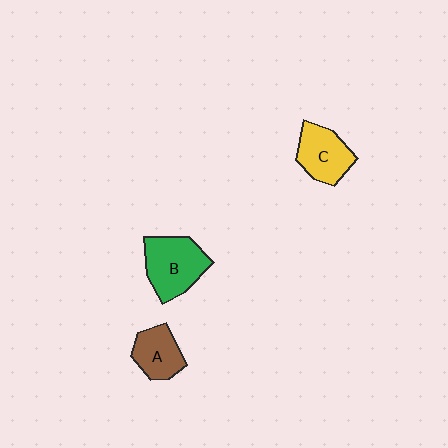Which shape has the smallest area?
Shape A (brown).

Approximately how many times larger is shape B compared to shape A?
Approximately 1.5 times.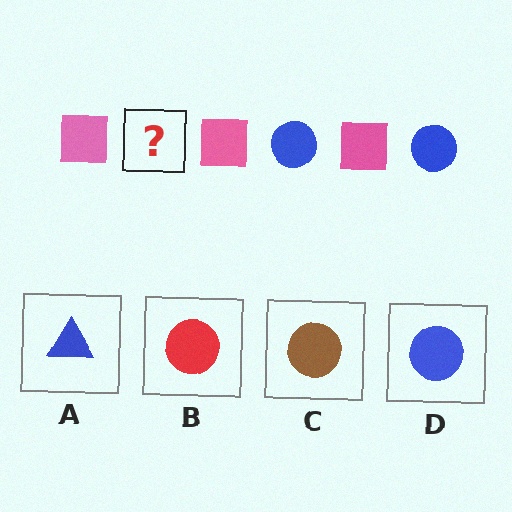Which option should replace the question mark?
Option D.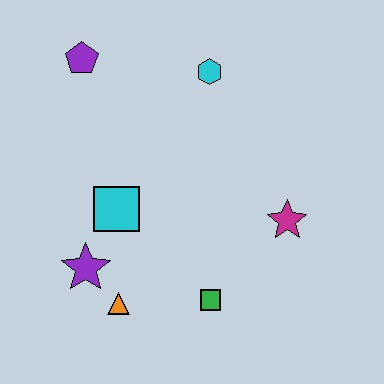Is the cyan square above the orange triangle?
Yes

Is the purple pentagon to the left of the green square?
Yes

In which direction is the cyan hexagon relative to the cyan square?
The cyan hexagon is above the cyan square.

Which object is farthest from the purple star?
The cyan hexagon is farthest from the purple star.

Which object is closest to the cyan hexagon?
The purple pentagon is closest to the cyan hexagon.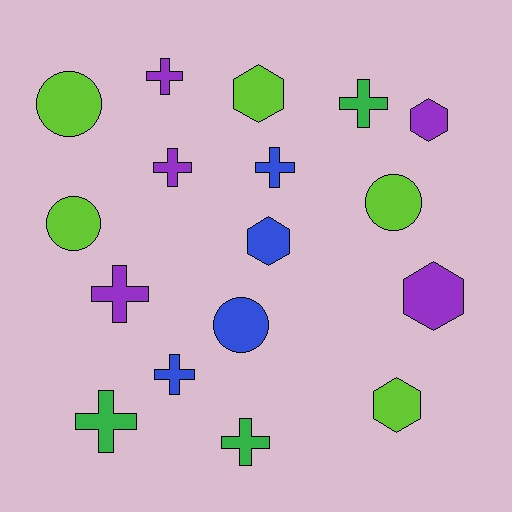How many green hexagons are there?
There are no green hexagons.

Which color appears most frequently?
Purple, with 5 objects.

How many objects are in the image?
There are 17 objects.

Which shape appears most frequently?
Cross, with 8 objects.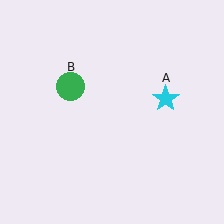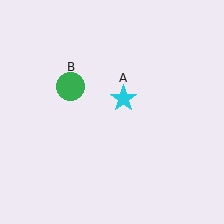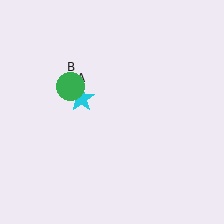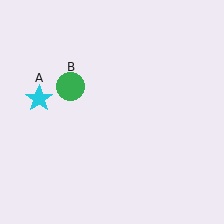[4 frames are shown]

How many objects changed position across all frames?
1 object changed position: cyan star (object A).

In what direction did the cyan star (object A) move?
The cyan star (object A) moved left.